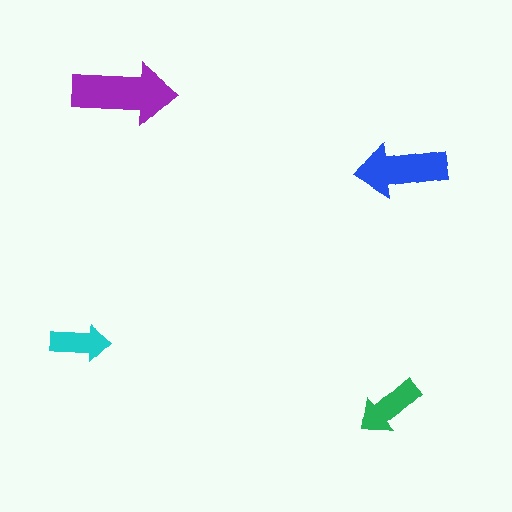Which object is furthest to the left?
The cyan arrow is leftmost.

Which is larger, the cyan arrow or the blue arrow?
The blue one.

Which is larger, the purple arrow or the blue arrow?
The purple one.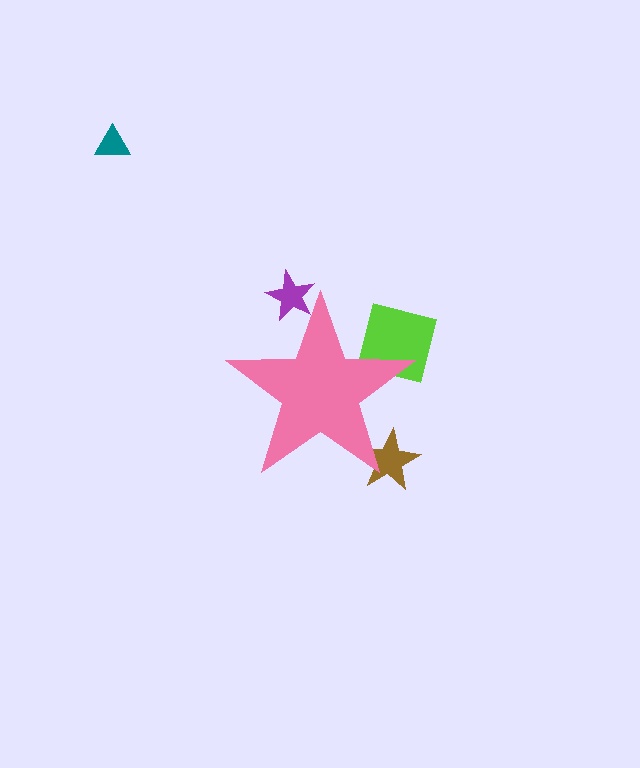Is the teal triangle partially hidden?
No, the teal triangle is fully visible.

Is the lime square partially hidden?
Yes, the lime square is partially hidden behind the pink star.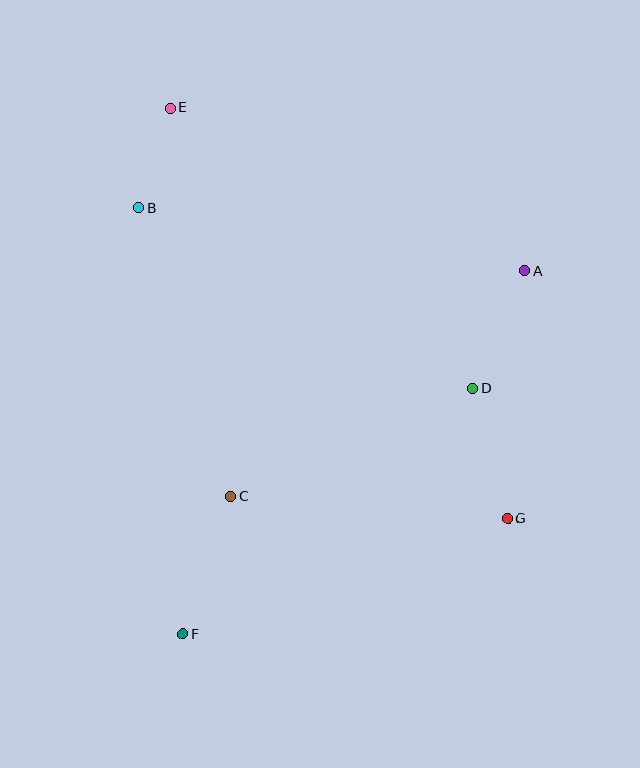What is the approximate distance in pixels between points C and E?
The distance between C and E is approximately 393 pixels.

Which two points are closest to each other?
Points B and E are closest to each other.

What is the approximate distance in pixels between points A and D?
The distance between A and D is approximately 129 pixels.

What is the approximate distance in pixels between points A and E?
The distance between A and E is approximately 391 pixels.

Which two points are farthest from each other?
Points E and G are farthest from each other.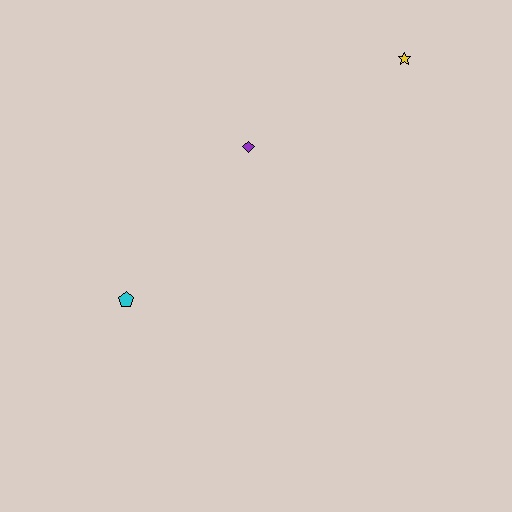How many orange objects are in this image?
There are no orange objects.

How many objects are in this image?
There are 3 objects.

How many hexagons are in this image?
There are no hexagons.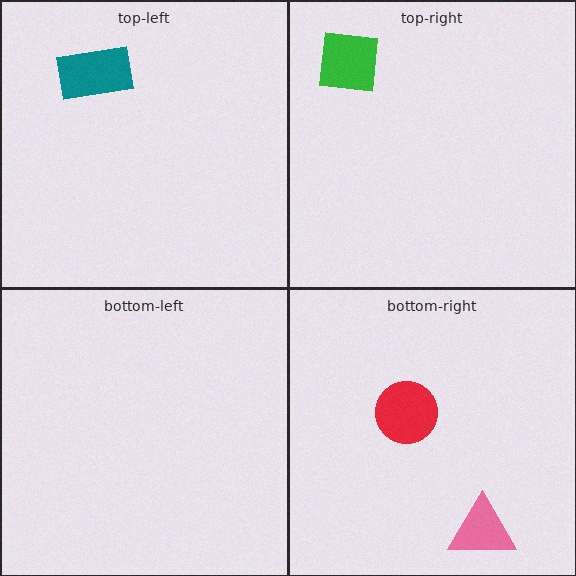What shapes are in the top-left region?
The teal rectangle.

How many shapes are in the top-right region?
1.